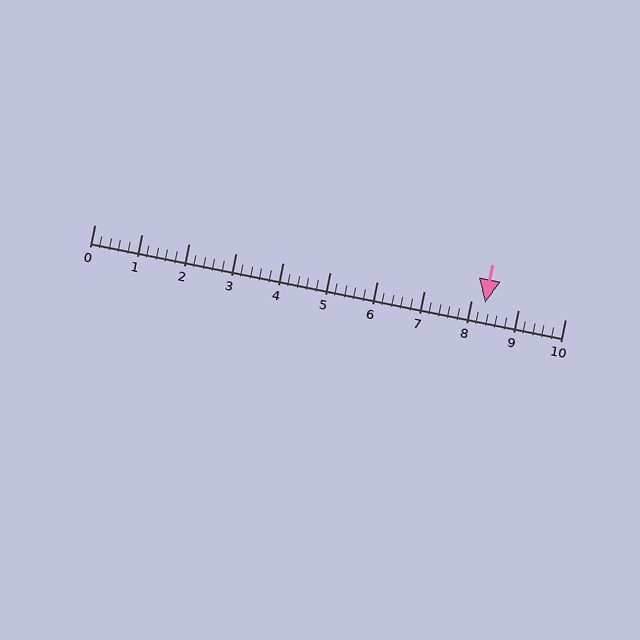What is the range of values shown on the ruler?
The ruler shows values from 0 to 10.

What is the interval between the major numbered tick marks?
The major tick marks are spaced 1 units apart.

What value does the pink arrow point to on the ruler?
The pink arrow points to approximately 8.3.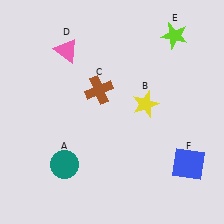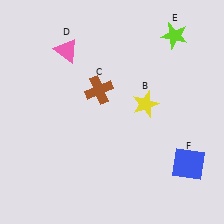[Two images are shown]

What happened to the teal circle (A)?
The teal circle (A) was removed in Image 2. It was in the bottom-left area of Image 1.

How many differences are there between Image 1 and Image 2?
There is 1 difference between the two images.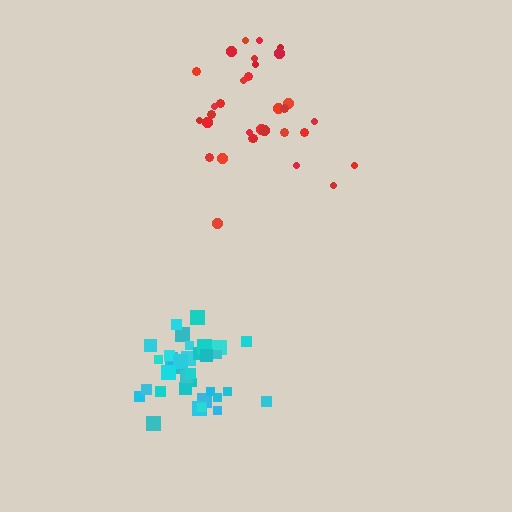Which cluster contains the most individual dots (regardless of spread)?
Cyan (35).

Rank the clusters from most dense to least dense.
cyan, red.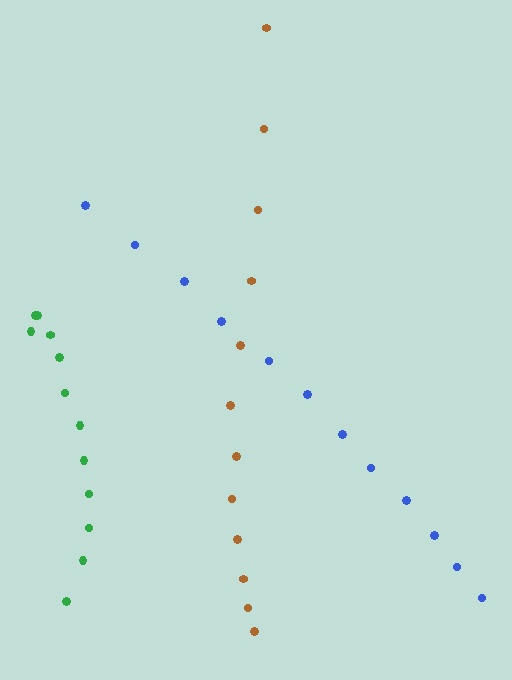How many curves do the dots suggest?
There are 3 distinct paths.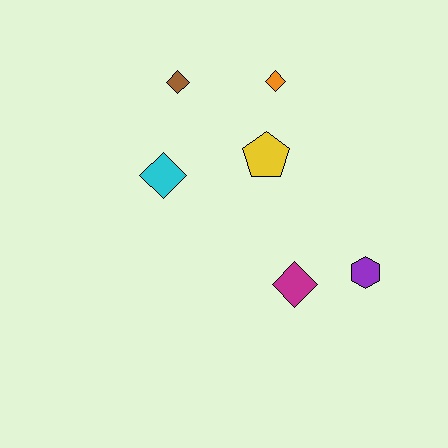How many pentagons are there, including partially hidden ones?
There is 1 pentagon.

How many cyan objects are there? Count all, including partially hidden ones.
There is 1 cyan object.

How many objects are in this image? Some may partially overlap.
There are 6 objects.